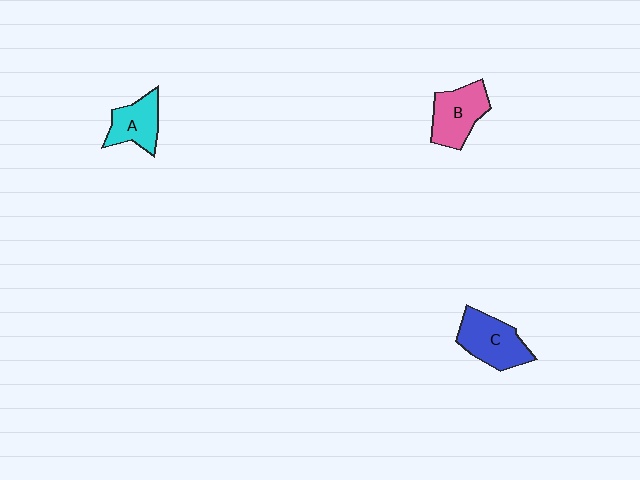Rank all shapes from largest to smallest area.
From largest to smallest: C (blue), B (pink), A (cyan).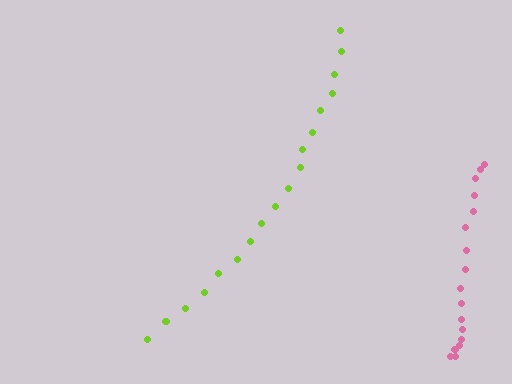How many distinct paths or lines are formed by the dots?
There are 2 distinct paths.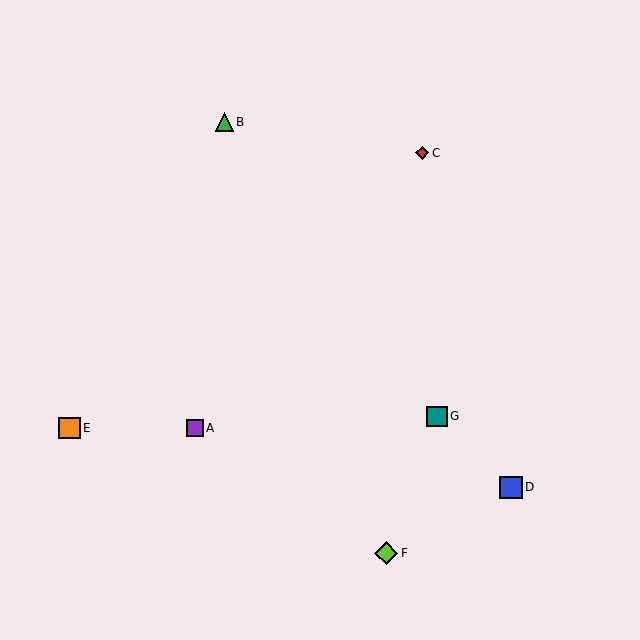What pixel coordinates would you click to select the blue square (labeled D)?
Click at (511, 487) to select the blue square D.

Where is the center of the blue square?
The center of the blue square is at (511, 487).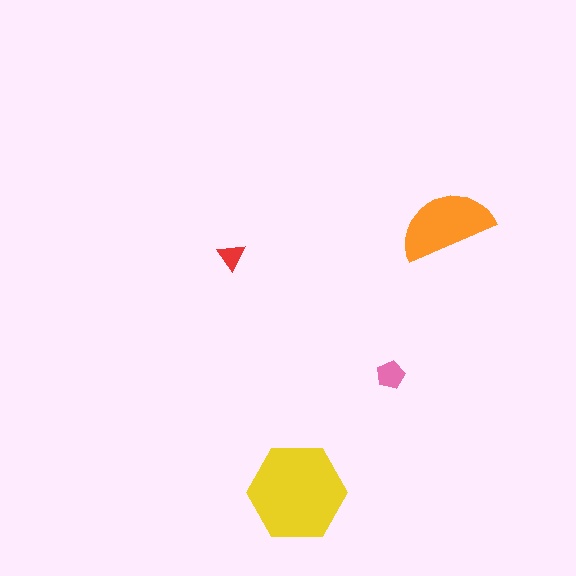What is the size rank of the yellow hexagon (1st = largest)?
1st.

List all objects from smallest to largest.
The red triangle, the pink pentagon, the orange semicircle, the yellow hexagon.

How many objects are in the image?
There are 4 objects in the image.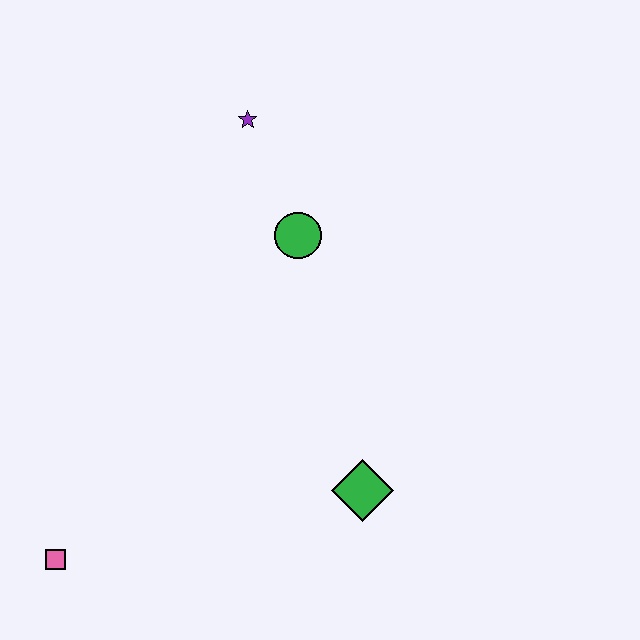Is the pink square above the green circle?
No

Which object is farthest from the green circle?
The pink square is farthest from the green circle.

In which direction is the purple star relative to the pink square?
The purple star is above the pink square.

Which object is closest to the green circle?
The purple star is closest to the green circle.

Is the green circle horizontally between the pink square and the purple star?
No